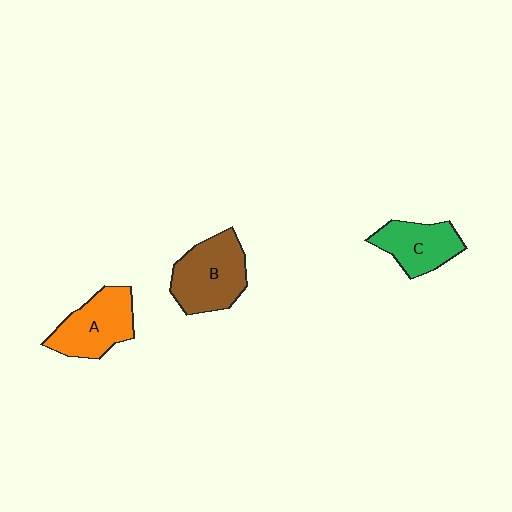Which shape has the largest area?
Shape B (brown).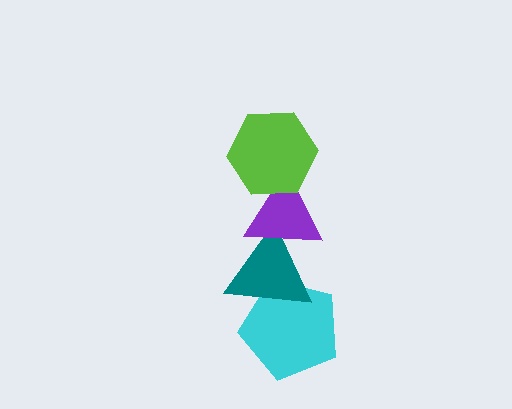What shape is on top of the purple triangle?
The lime hexagon is on top of the purple triangle.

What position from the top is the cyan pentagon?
The cyan pentagon is 4th from the top.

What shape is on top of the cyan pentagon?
The teal triangle is on top of the cyan pentagon.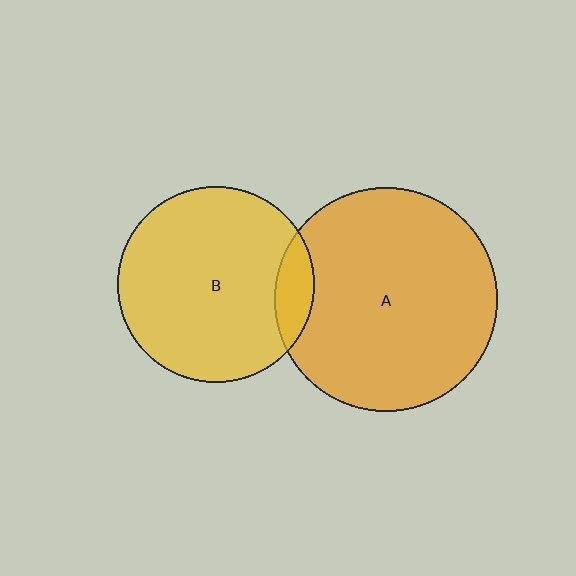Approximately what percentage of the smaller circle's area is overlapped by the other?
Approximately 10%.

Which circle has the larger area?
Circle A (orange).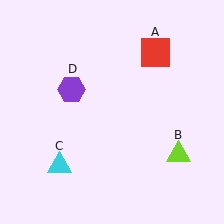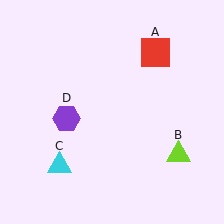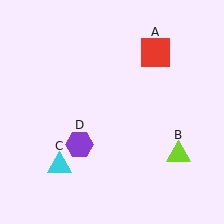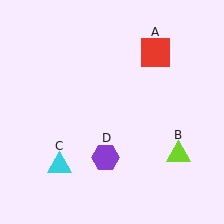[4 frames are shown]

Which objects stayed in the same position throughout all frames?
Red square (object A) and lime triangle (object B) and cyan triangle (object C) remained stationary.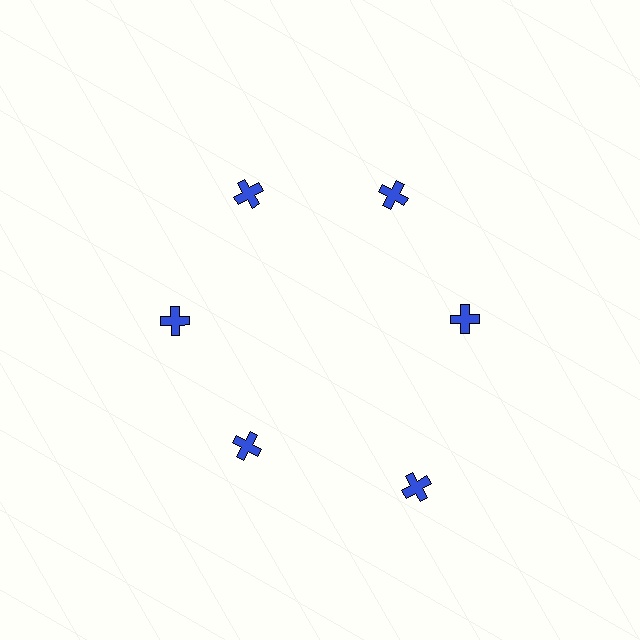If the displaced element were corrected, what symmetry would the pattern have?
It would have 6-fold rotational symmetry — the pattern would map onto itself every 60 degrees.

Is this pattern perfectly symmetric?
No. The 6 blue crosses are arranged in a ring, but one element near the 5 o'clock position is pushed outward from the center, breaking the 6-fold rotational symmetry.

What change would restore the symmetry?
The symmetry would be restored by moving it inward, back onto the ring so that all 6 crosses sit at equal angles and equal distance from the center.